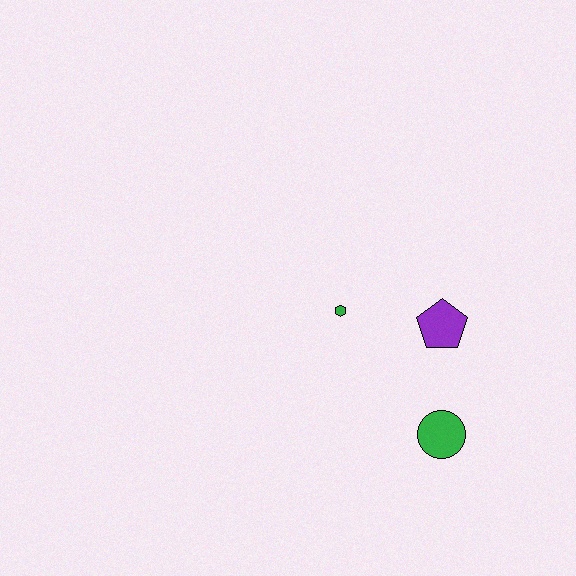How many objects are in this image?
There are 3 objects.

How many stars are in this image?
There are no stars.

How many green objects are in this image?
There are 2 green objects.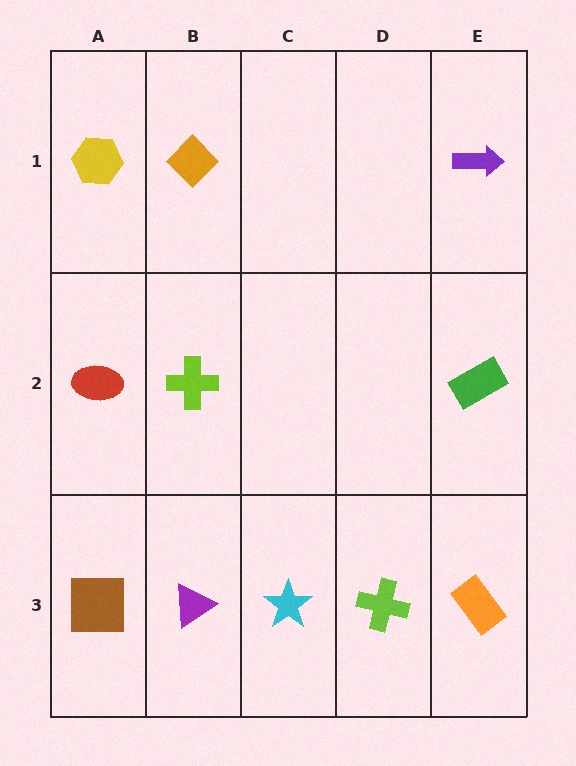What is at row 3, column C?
A cyan star.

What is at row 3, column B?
A purple triangle.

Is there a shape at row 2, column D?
No, that cell is empty.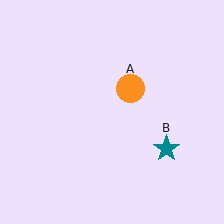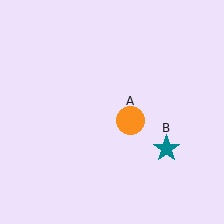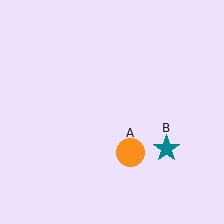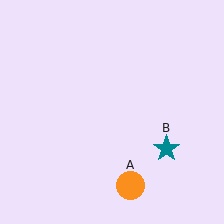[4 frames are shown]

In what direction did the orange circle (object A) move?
The orange circle (object A) moved down.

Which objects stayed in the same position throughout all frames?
Teal star (object B) remained stationary.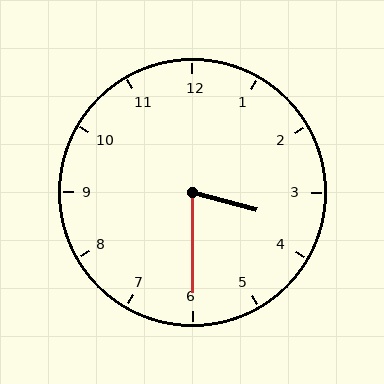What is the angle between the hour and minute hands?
Approximately 75 degrees.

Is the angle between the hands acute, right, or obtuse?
It is acute.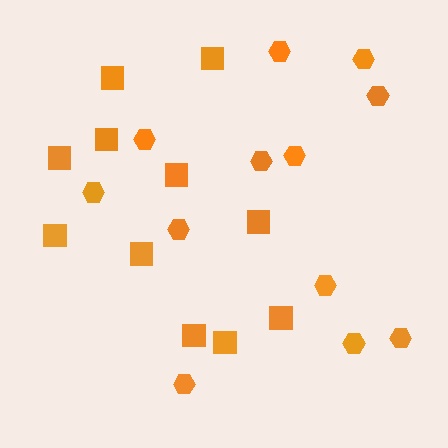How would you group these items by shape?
There are 2 groups: one group of squares (11) and one group of hexagons (12).